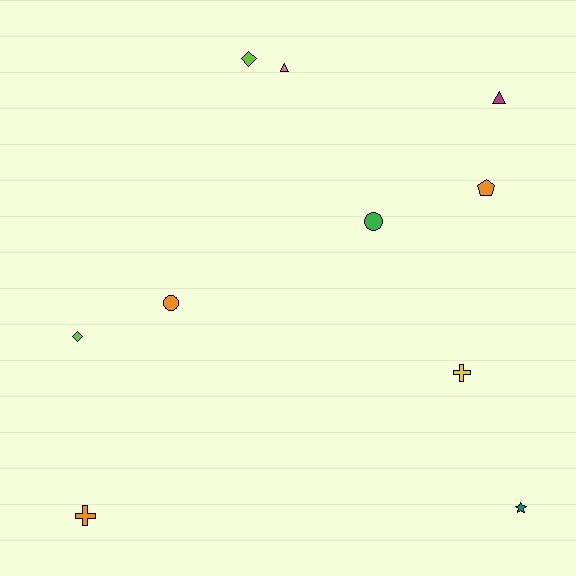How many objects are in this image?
There are 10 objects.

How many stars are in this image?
There is 1 star.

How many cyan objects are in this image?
There are no cyan objects.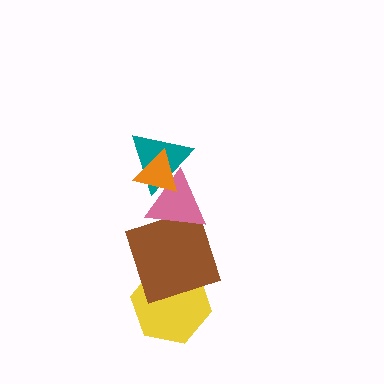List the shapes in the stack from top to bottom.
From top to bottom: the orange triangle, the teal triangle, the pink triangle, the brown square, the yellow hexagon.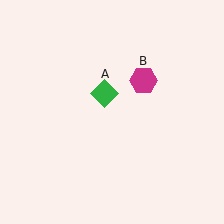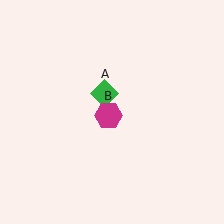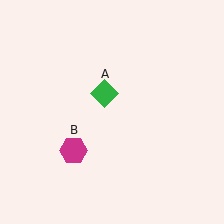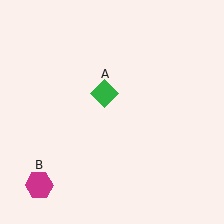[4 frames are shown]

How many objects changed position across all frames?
1 object changed position: magenta hexagon (object B).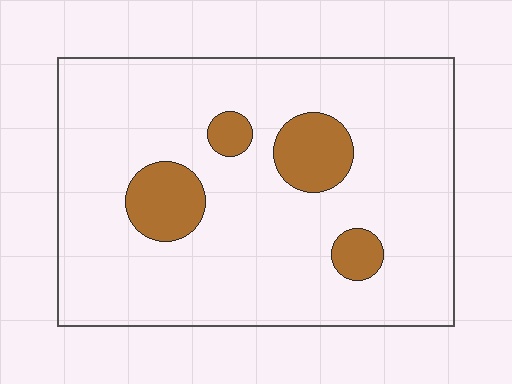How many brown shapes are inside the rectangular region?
4.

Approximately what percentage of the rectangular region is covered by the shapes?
Approximately 15%.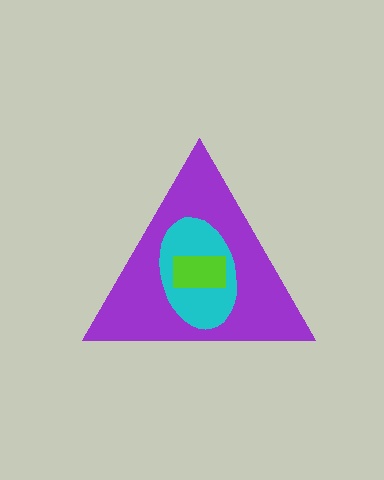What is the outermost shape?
The purple triangle.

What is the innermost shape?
The lime rectangle.